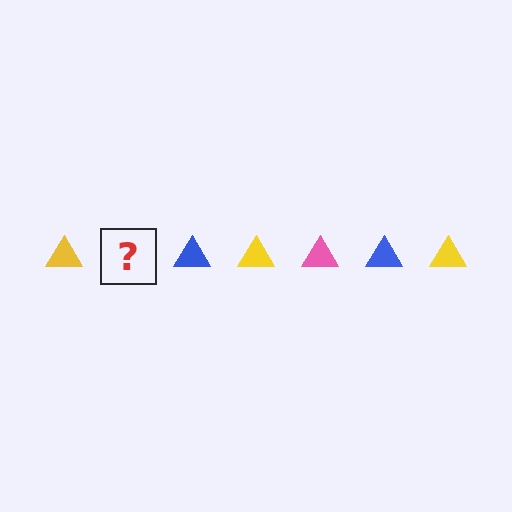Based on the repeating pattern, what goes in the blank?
The blank should be a pink triangle.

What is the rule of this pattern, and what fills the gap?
The rule is that the pattern cycles through yellow, pink, blue triangles. The gap should be filled with a pink triangle.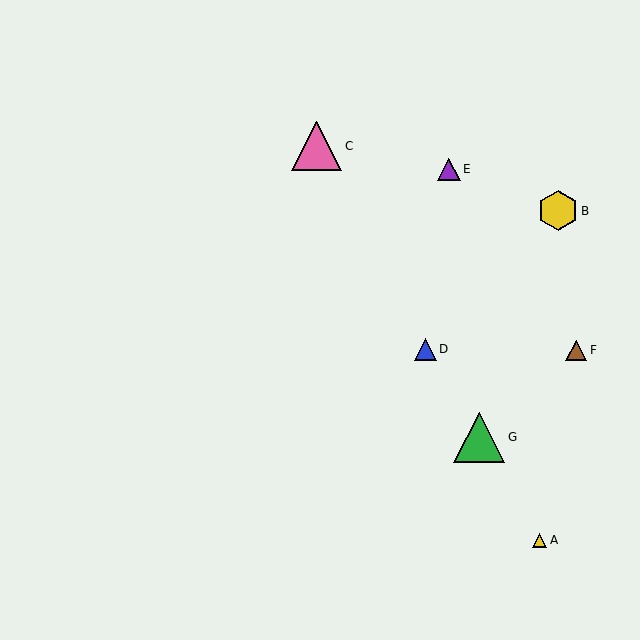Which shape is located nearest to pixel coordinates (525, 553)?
The yellow triangle (labeled A) at (540, 540) is nearest to that location.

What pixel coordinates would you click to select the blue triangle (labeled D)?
Click at (425, 349) to select the blue triangle D.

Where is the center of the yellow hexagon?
The center of the yellow hexagon is at (558, 211).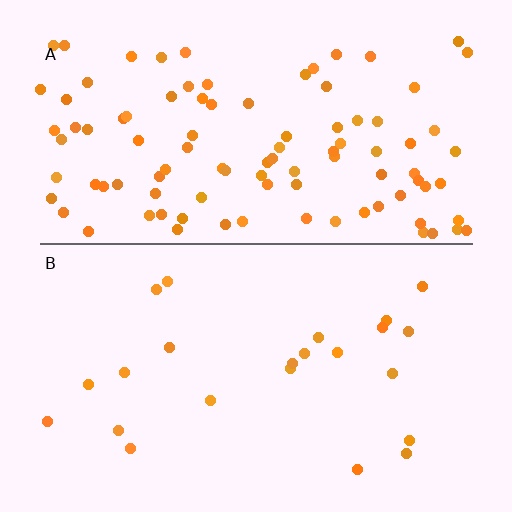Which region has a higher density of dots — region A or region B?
A (the top).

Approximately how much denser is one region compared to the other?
Approximately 4.3× — region A over region B.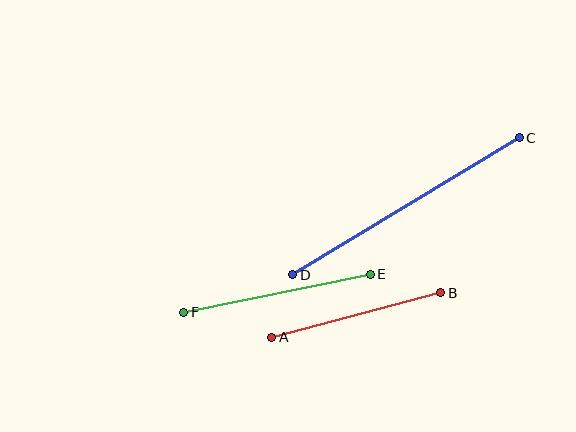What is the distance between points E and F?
The distance is approximately 190 pixels.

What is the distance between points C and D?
The distance is approximately 265 pixels.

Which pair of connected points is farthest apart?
Points C and D are farthest apart.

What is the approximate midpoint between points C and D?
The midpoint is at approximately (406, 206) pixels.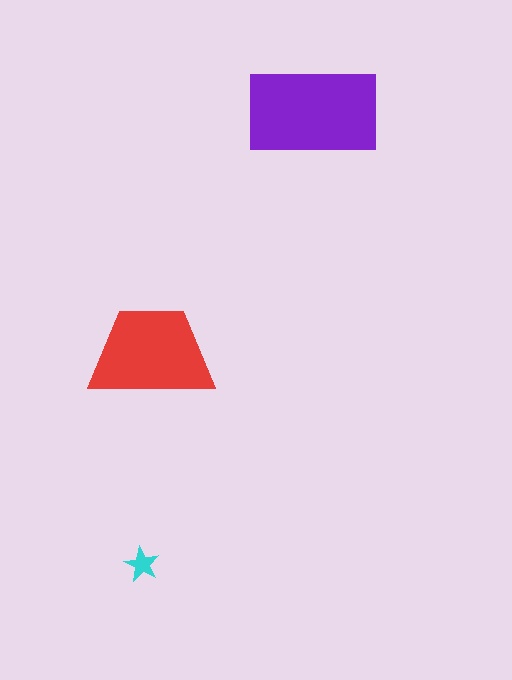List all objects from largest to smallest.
The purple rectangle, the red trapezoid, the cyan star.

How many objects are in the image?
There are 3 objects in the image.